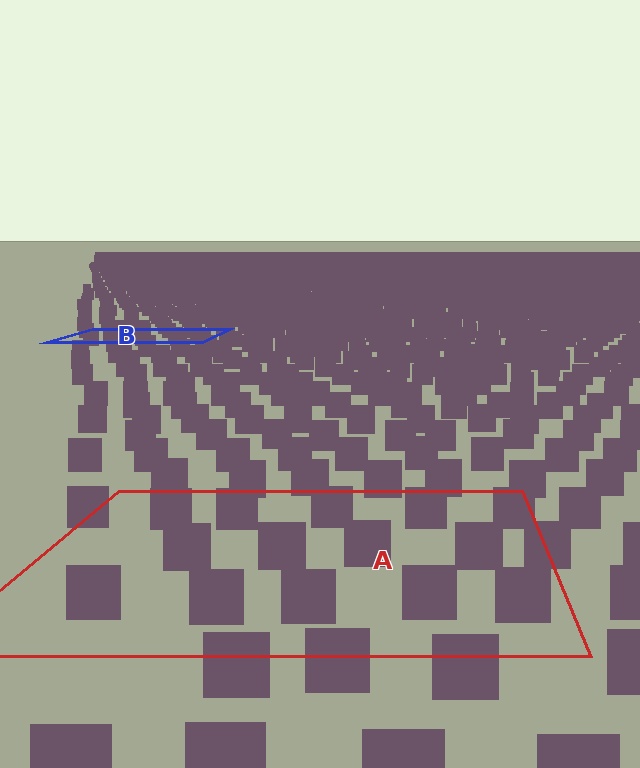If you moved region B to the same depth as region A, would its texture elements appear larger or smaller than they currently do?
They would appear larger. At a closer depth, the same texture elements are projected at a bigger on-screen size.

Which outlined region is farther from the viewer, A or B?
Region B is farther from the viewer — the texture elements inside it appear smaller and more densely packed.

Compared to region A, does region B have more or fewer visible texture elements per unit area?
Region B has more texture elements per unit area — they are packed more densely because it is farther away.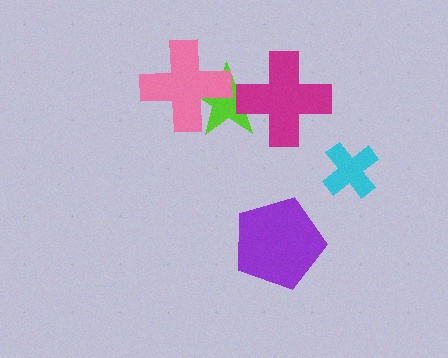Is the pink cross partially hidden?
No, no other shape covers it.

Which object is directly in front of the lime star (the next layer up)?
The magenta cross is directly in front of the lime star.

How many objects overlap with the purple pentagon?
0 objects overlap with the purple pentagon.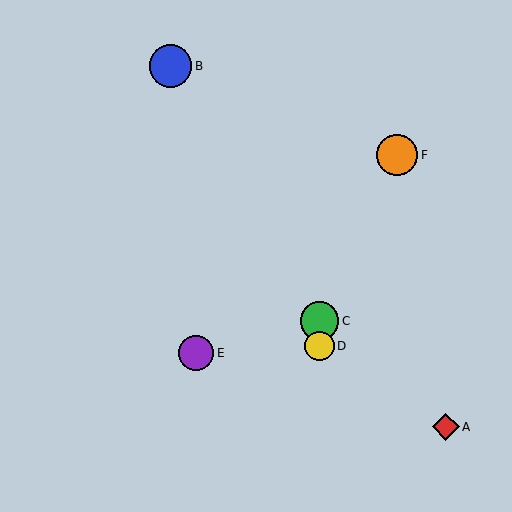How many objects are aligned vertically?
2 objects (C, D) are aligned vertically.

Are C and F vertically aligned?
No, C is at x≈319 and F is at x≈397.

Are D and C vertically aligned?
Yes, both are at x≈319.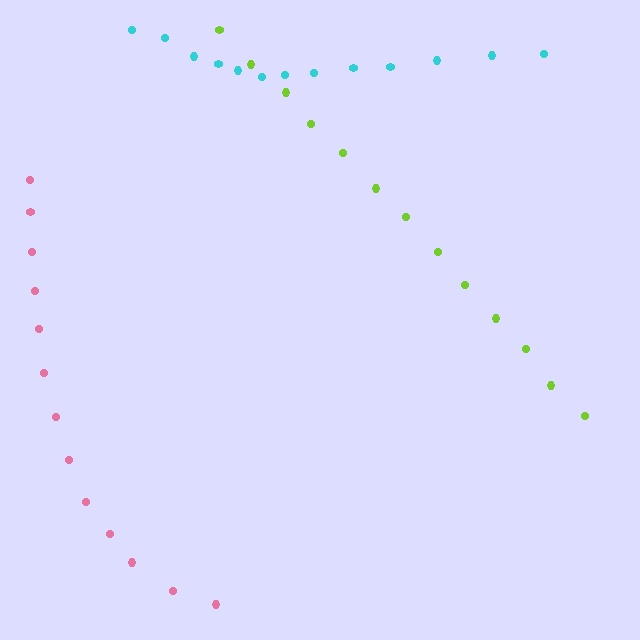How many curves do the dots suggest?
There are 3 distinct paths.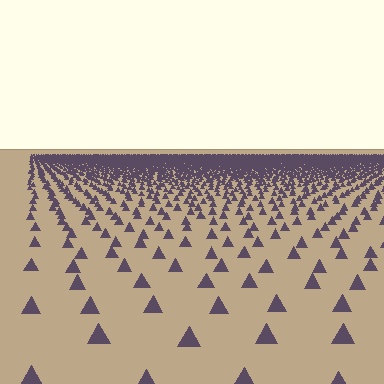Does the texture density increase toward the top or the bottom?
Density increases toward the top.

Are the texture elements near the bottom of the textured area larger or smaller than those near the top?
Larger. Near the bottom, elements are closer to the viewer and appear at a bigger on-screen size.